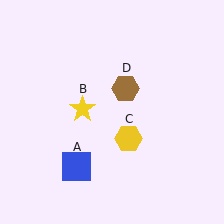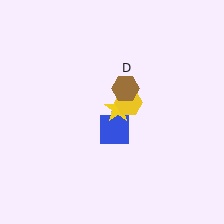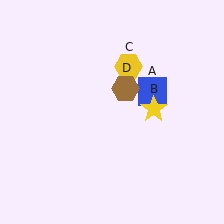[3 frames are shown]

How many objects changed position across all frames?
3 objects changed position: blue square (object A), yellow star (object B), yellow hexagon (object C).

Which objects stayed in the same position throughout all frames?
Brown hexagon (object D) remained stationary.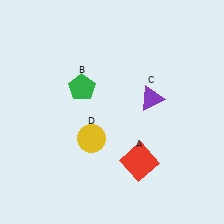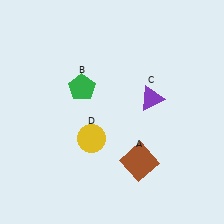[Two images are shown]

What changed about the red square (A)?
In Image 1, A is red. In Image 2, it changed to brown.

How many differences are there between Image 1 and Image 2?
There is 1 difference between the two images.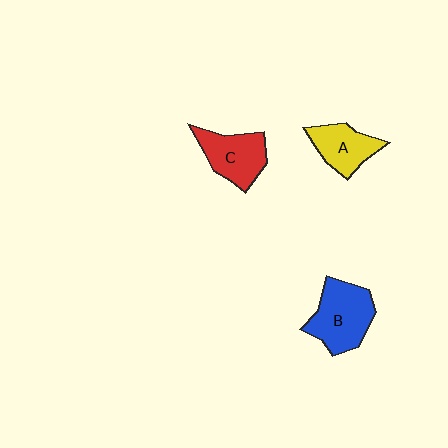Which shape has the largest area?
Shape B (blue).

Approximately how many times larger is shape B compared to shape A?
Approximately 1.4 times.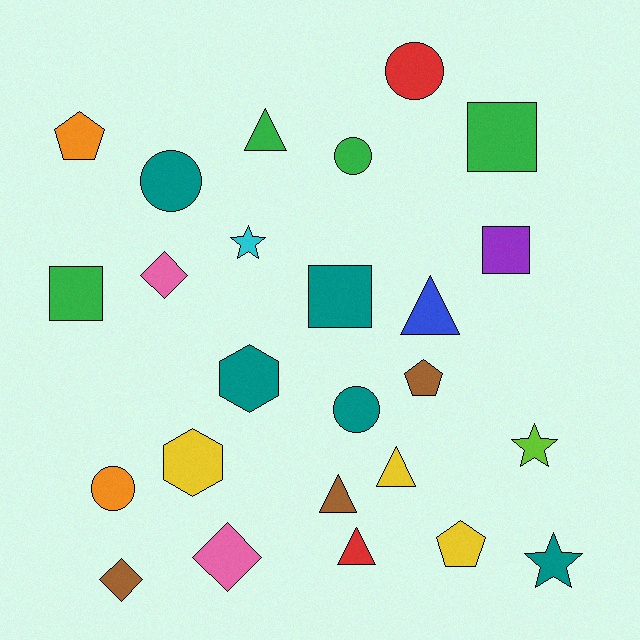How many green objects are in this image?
There are 4 green objects.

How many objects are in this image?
There are 25 objects.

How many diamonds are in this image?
There are 3 diamonds.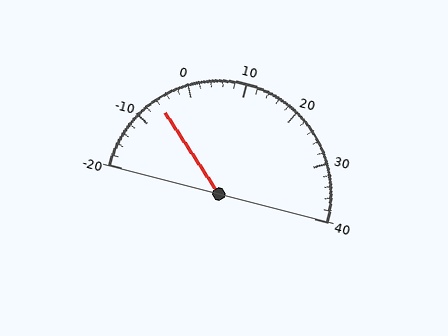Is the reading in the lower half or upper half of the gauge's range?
The reading is in the lower half of the range (-20 to 40).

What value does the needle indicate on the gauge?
The needle indicates approximately -6.